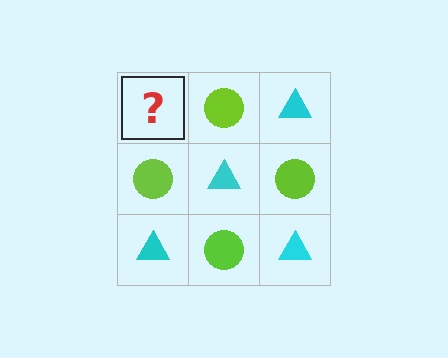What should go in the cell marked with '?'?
The missing cell should contain a cyan triangle.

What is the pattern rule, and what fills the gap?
The rule is that it alternates cyan triangle and lime circle in a checkerboard pattern. The gap should be filled with a cyan triangle.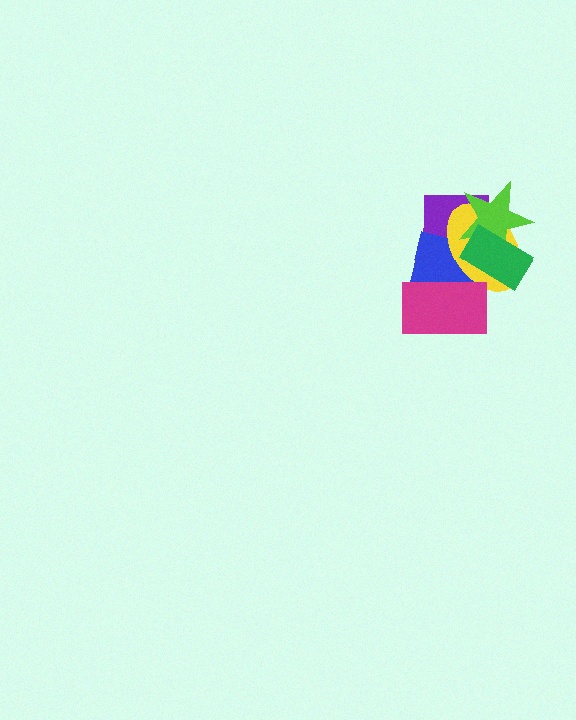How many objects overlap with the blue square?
5 objects overlap with the blue square.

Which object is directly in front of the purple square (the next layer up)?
The blue square is directly in front of the purple square.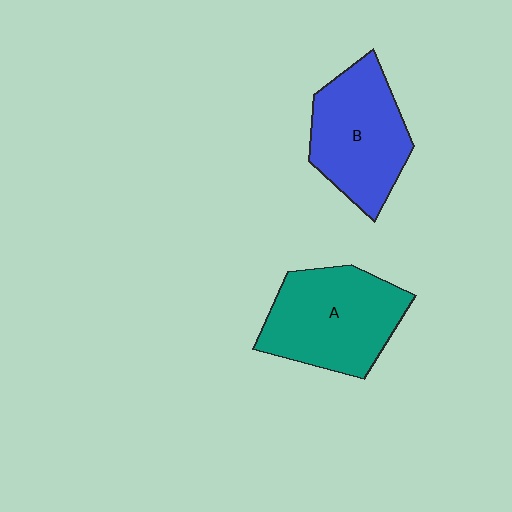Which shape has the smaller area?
Shape B (blue).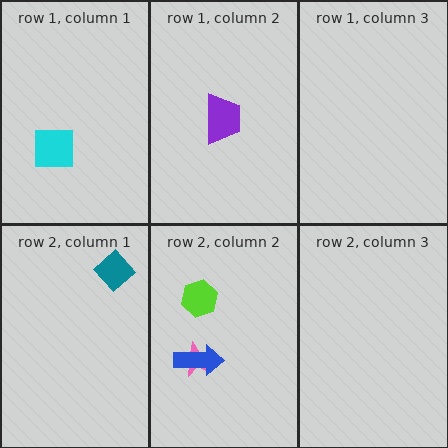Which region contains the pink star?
The row 2, column 2 region.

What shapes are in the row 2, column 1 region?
The teal diamond.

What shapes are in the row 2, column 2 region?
The pink star, the lime hexagon, the blue arrow.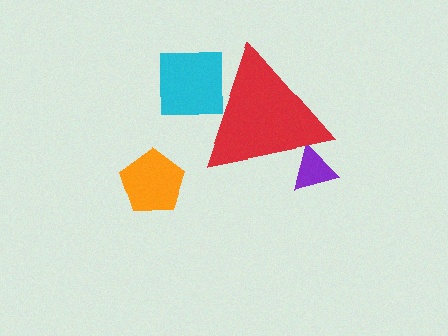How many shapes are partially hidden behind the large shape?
2 shapes are partially hidden.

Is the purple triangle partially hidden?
Yes, the purple triangle is partially hidden behind the red triangle.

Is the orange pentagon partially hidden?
No, the orange pentagon is fully visible.